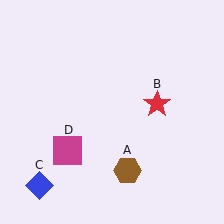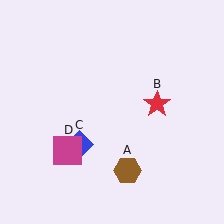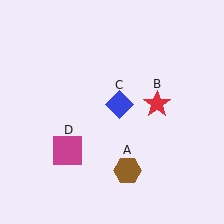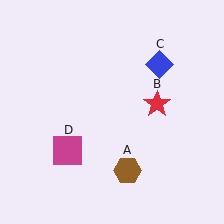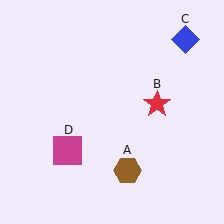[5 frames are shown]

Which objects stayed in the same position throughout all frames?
Brown hexagon (object A) and red star (object B) and magenta square (object D) remained stationary.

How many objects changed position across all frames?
1 object changed position: blue diamond (object C).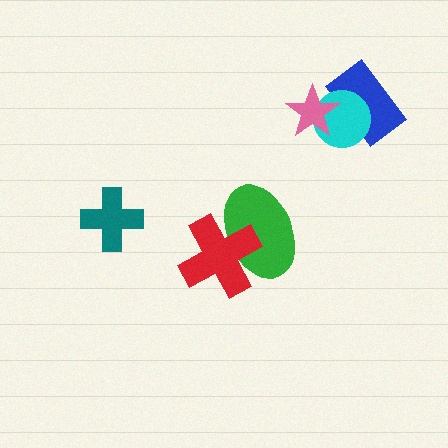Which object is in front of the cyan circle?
The pink star is in front of the cyan circle.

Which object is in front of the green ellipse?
The red cross is in front of the green ellipse.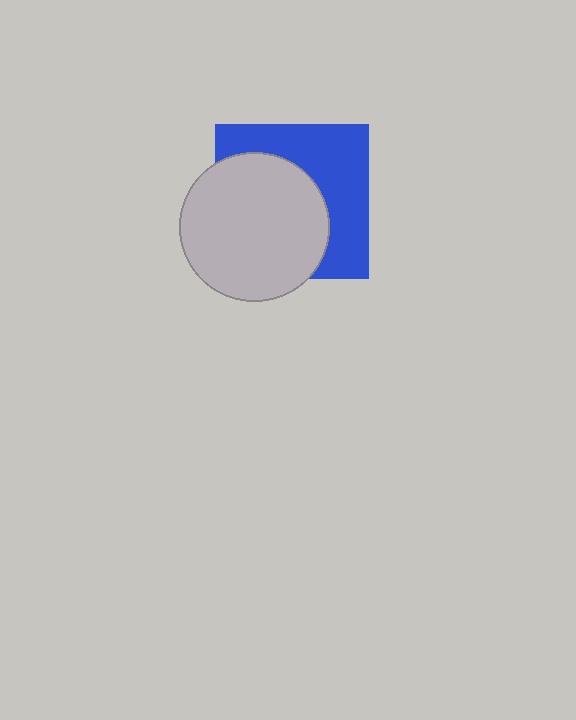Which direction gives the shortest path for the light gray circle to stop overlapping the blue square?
Moving toward the lower-left gives the shortest separation.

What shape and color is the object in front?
The object in front is a light gray circle.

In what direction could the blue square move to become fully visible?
The blue square could move toward the upper-right. That would shift it out from behind the light gray circle entirely.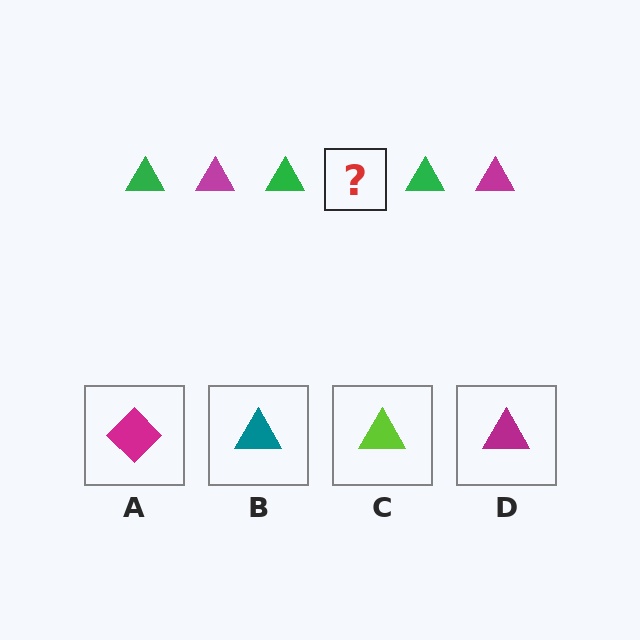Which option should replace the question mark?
Option D.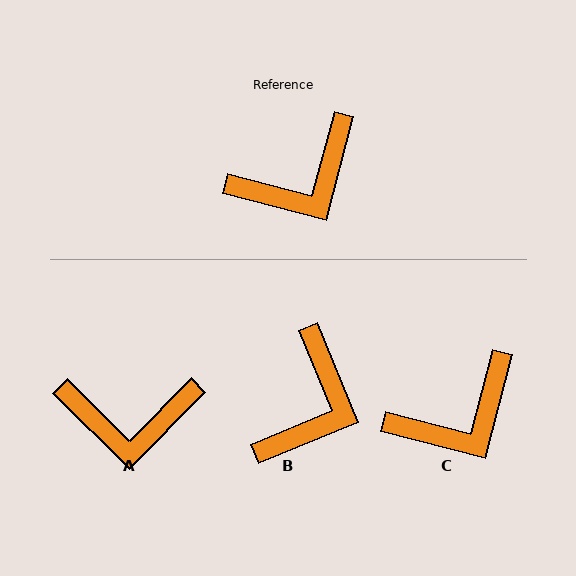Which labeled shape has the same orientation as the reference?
C.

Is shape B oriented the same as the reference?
No, it is off by about 37 degrees.